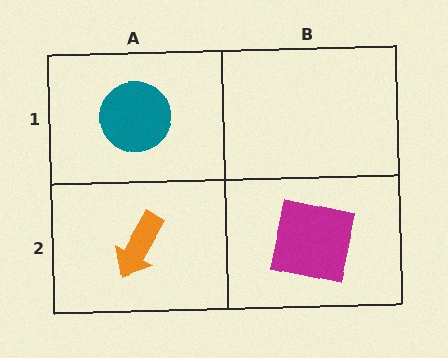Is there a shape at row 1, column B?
No, that cell is empty.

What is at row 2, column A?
An orange arrow.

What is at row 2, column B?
A magenta square.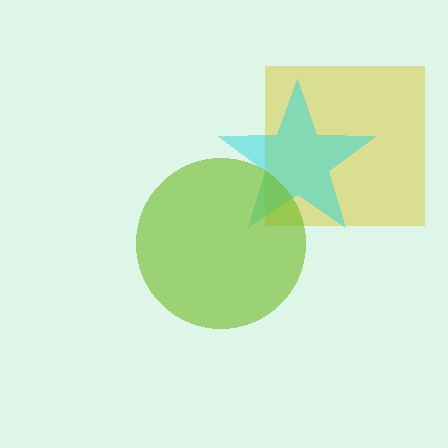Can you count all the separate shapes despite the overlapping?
Yes, there are 3 separate shapes.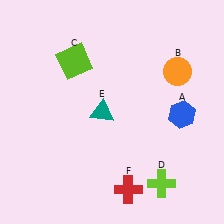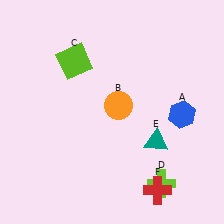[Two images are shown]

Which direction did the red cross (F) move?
The red cross (F) moved right.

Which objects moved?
The objects that moved are: the orange circle (B), the teal triangle (E), the red cross (F).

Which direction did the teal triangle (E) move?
The teal triangle (E) moved right.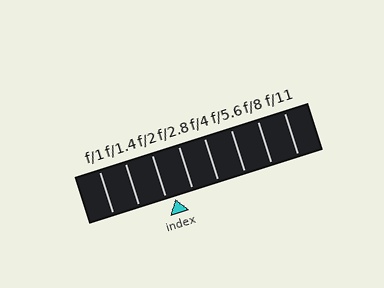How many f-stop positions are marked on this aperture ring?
There are 8 f-stop positions marked.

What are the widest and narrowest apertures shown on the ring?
The widest aperture shown is f/1 and the narrowest is f/11.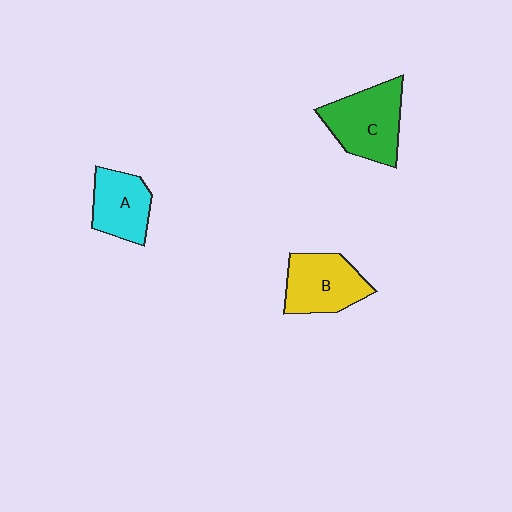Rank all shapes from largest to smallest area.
From largest to smallest: C (green), B (yellow), A (cyan).